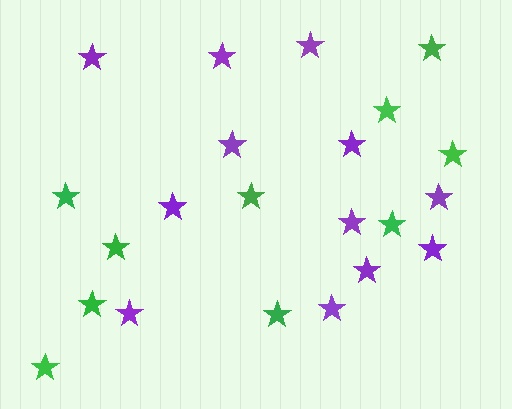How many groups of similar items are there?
There are 2 groups: one group of purple stars (12) and one group of green stars (10).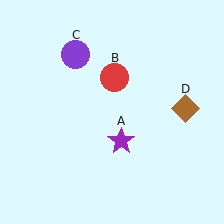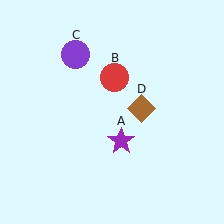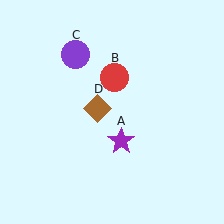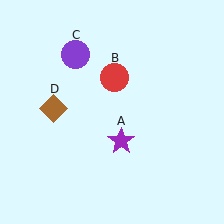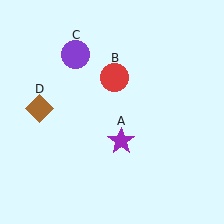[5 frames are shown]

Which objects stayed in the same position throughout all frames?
Purple star (object A) and red circle (object B) and purple circle (object C) remained stationary.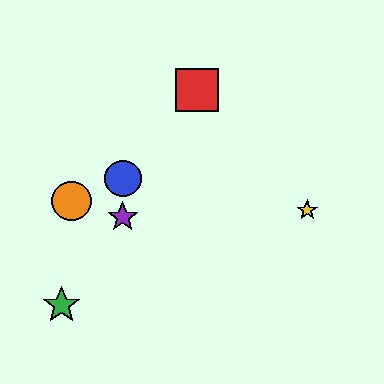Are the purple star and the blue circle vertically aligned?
Yes, both are at x≈123.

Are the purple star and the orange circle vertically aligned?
No, the purple star is at x≈123 and the orange circle is at x≈72.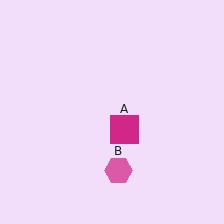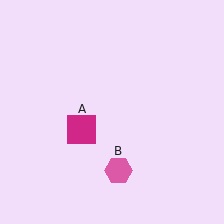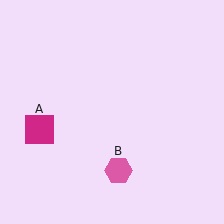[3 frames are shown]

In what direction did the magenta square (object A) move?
The magenta square (object A) moved left.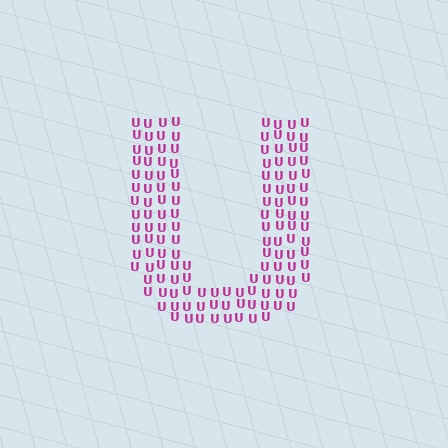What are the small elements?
The small elements are letter U's.